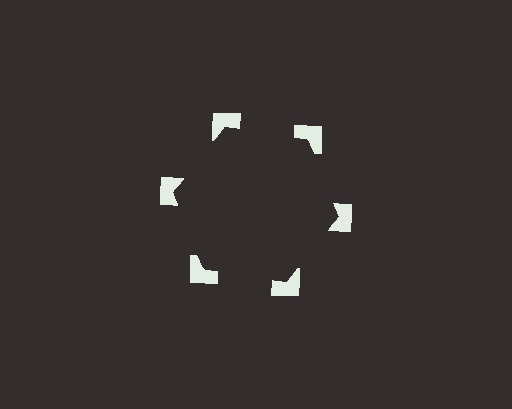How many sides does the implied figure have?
6 sides.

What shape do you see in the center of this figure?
An illusory hexagon — its edges are inferred from the aligned wedge cuts in the notched squares, not physically drawn.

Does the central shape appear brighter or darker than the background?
It typically appears slightly darker than the background, even though no actual brightness change is drawn.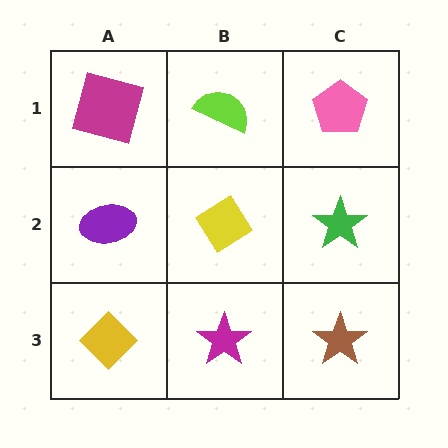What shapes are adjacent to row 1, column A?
A purple ellipse (row 2, column A), a lime semicircle (row 1, column B).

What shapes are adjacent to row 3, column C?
A green star (row 2, column C), a magenta star (row 3, column B).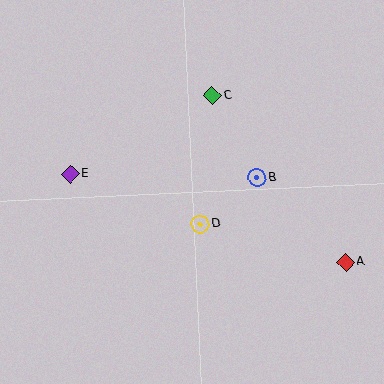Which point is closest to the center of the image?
Point D at (200, 224) is closest to the center.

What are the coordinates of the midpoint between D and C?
The midpoint between D and C is at (206, 160).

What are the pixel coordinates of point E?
Point E is at (70, 174).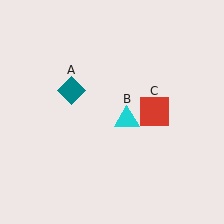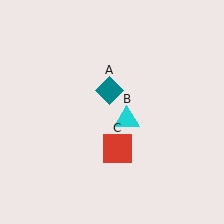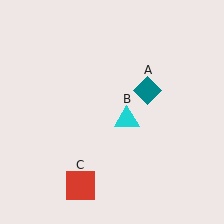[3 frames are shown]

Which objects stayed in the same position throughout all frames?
Cyan triangle (object B) remained stationary.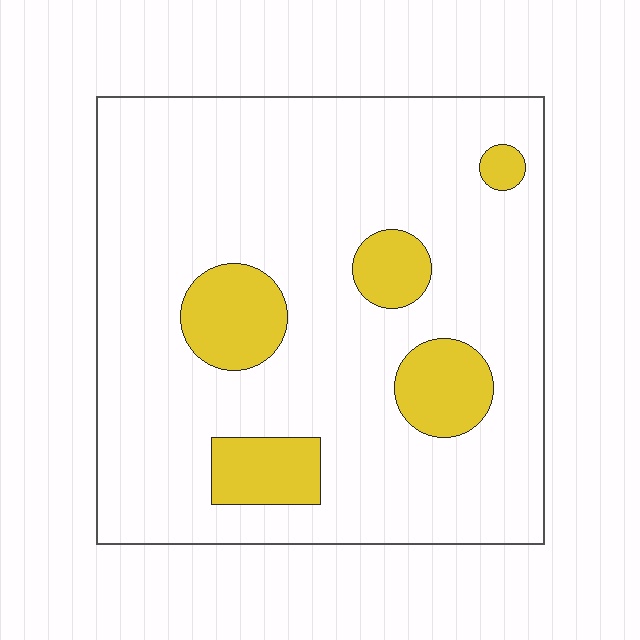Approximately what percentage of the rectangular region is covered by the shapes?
Approximately 15%.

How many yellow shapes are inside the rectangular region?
5.